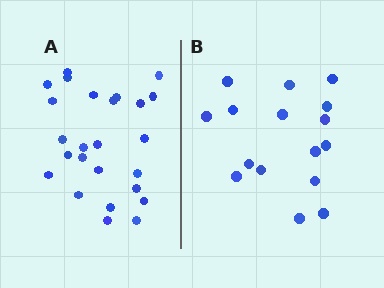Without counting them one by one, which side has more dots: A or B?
Region A (the left region) has more dots.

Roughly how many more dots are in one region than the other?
Region A has roughly 8 or so more dots than region B.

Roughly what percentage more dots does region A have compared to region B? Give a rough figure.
About 55% more.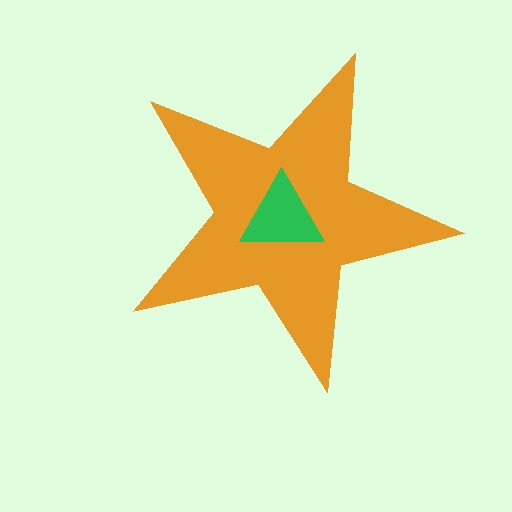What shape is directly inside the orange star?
The green triangle.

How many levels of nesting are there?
2.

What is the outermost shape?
The orange star.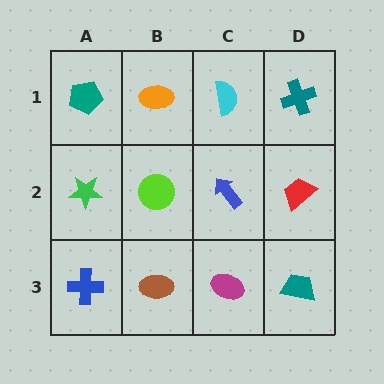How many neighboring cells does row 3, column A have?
2.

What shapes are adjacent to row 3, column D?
A red trapezoid (row 2, column D), a magenta ellipse (row 3, column C).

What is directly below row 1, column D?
A red trapezoid.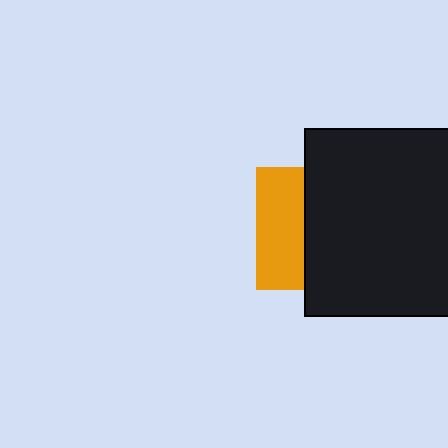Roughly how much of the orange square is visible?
A small part of it is visible (roughly 39%).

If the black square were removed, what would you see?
You would see the complete orange square.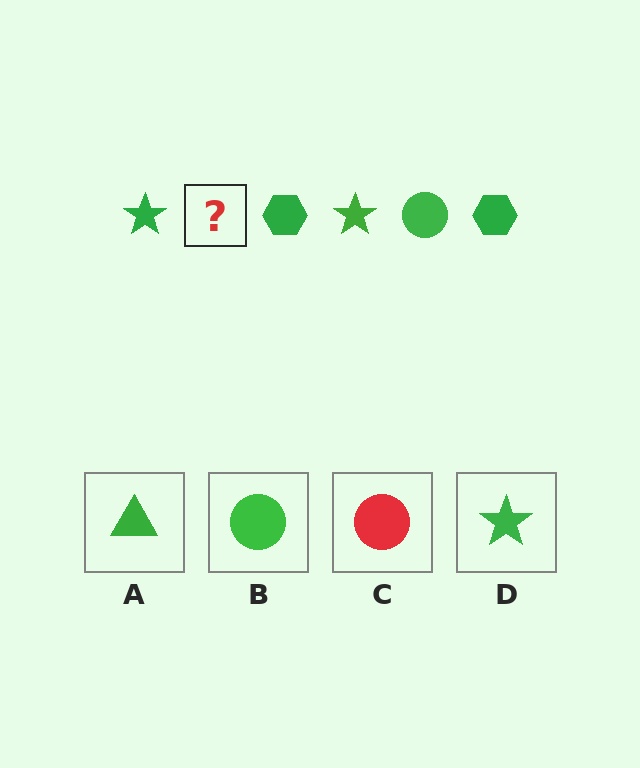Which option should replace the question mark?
Option B.